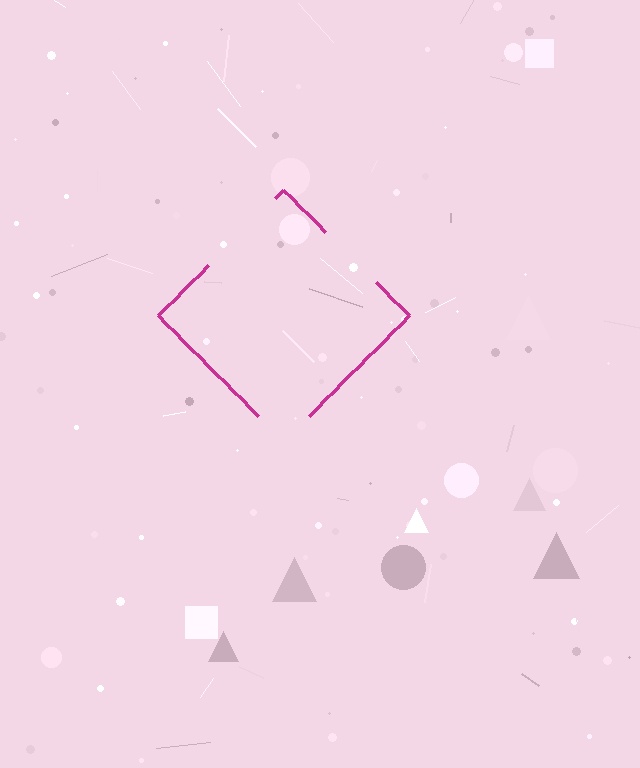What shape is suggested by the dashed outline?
The dashed outline suggests a diamond.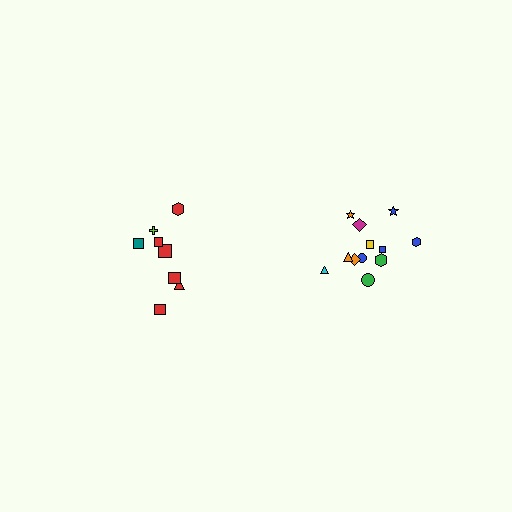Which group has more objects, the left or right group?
The right group.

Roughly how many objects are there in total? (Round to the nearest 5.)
Roughly 20 objects in total.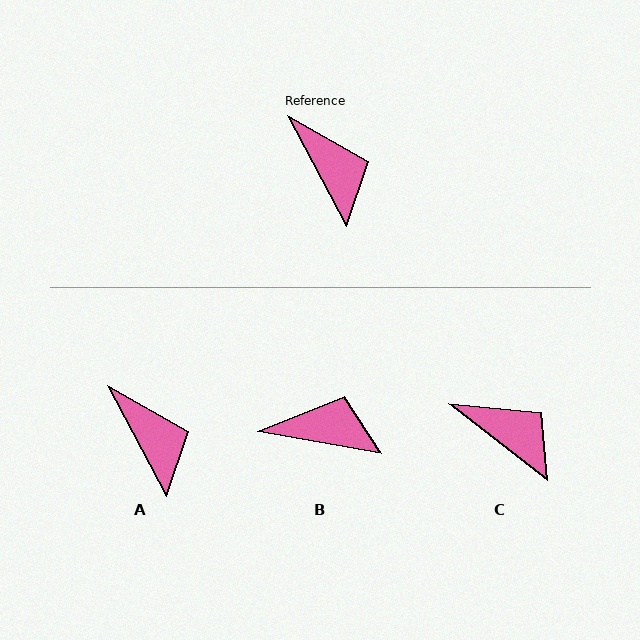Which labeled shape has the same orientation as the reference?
A.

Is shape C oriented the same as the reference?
No, it is off by about 24 degrees.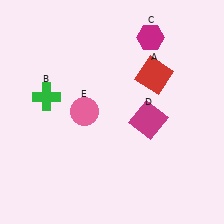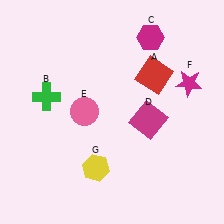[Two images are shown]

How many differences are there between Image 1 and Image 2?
There are 2 differences between the two images.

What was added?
A magenta star (F), a yellow hexagon (G) were added in Image 2.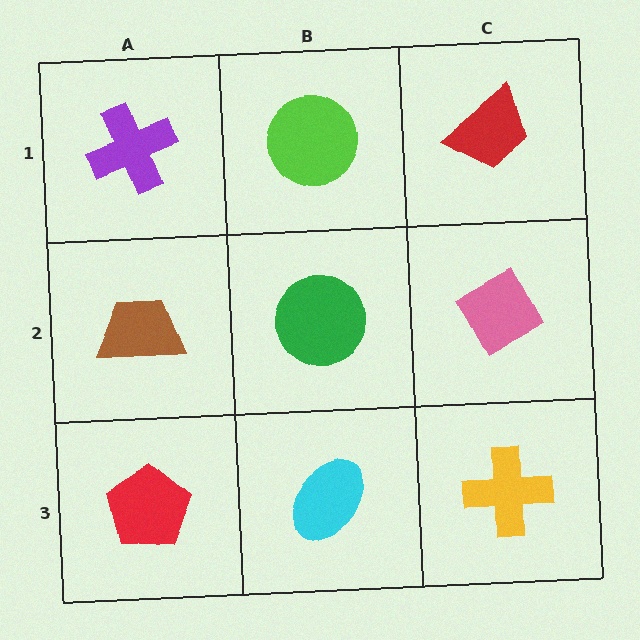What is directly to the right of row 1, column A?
A lime circle.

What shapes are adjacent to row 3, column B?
A green circle (row 2, column B), a red pentagon (row 3, column A), a yellow cross (row 3, column C).